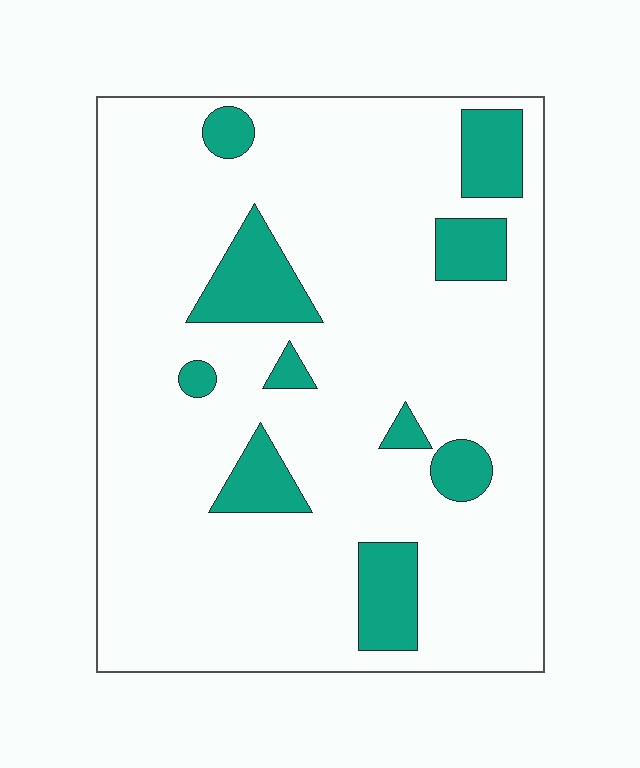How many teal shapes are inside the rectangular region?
10.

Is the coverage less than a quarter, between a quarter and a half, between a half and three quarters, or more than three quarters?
Less than a quarter.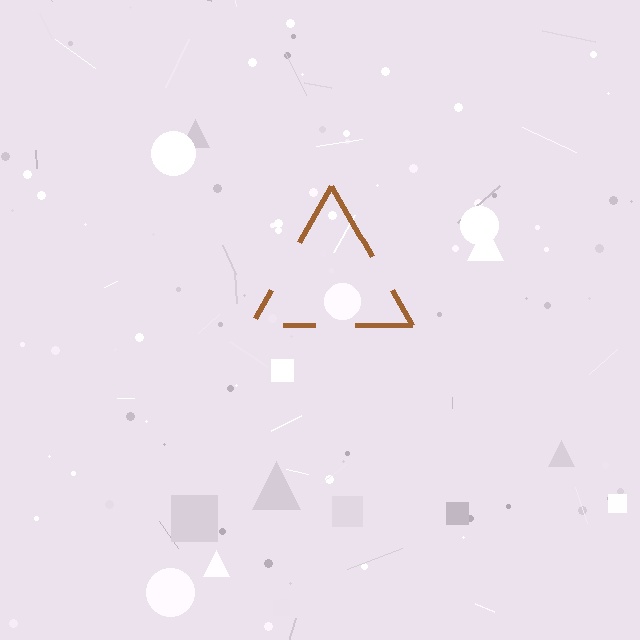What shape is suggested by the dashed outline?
The dashed outline suggests a triangle.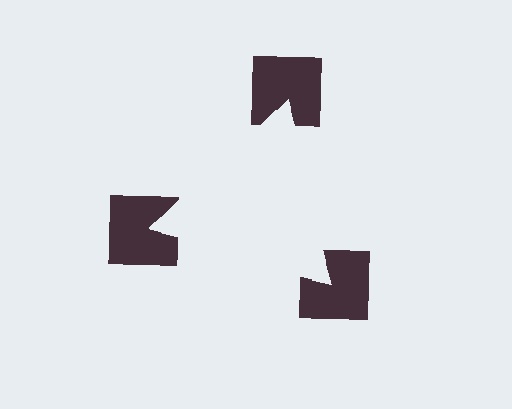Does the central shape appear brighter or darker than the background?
It typically appears slightly brighter than the background, even though no actual brightness change is drawn.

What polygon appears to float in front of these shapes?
An illusory triangle — its edges are inferred from the aligned wedge cuts in the notched squares, not physically drawn.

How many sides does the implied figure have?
3 sides.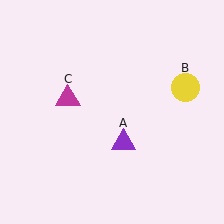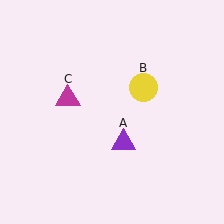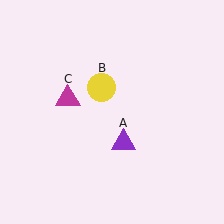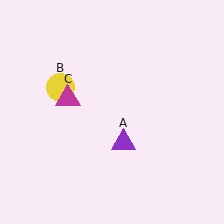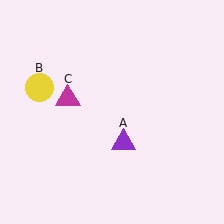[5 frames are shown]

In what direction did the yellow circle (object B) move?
The yellow circle (object B) moved left.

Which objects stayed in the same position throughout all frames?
Purple triangle (object A) and magenta triangle (object C) remained stationary.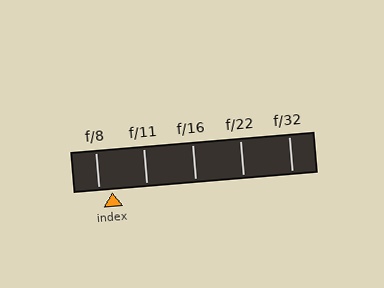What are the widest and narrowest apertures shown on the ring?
The widest aperture shown is f/8 and the narrowest is f/32.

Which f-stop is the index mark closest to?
The index mark is closest to f/8.